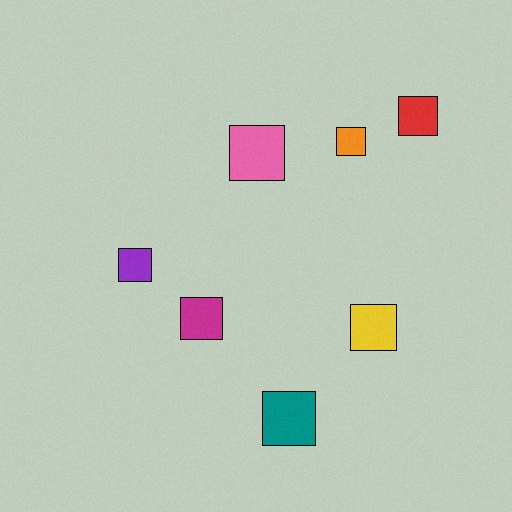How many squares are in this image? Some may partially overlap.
There are 7 squares.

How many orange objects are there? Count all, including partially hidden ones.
There is 1 orange object.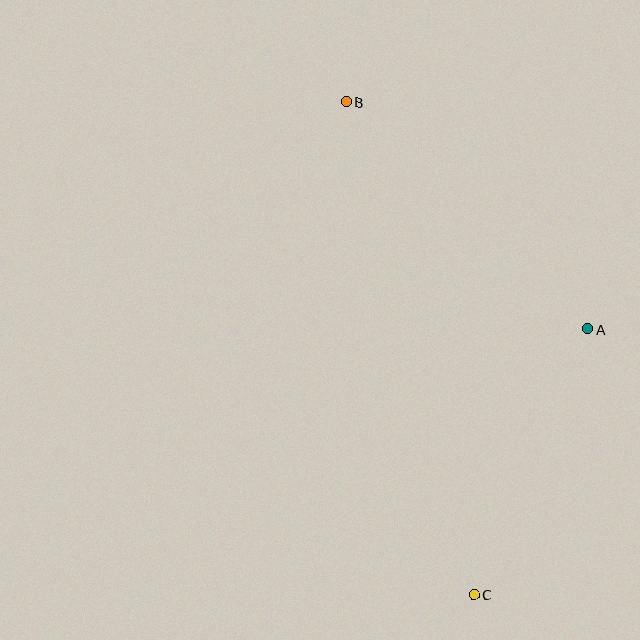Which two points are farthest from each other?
Points B and C are farthest from each other.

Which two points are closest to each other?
Points A and C are closest to each other.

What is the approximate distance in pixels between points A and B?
The distance between A and B is approximately 331 pixels.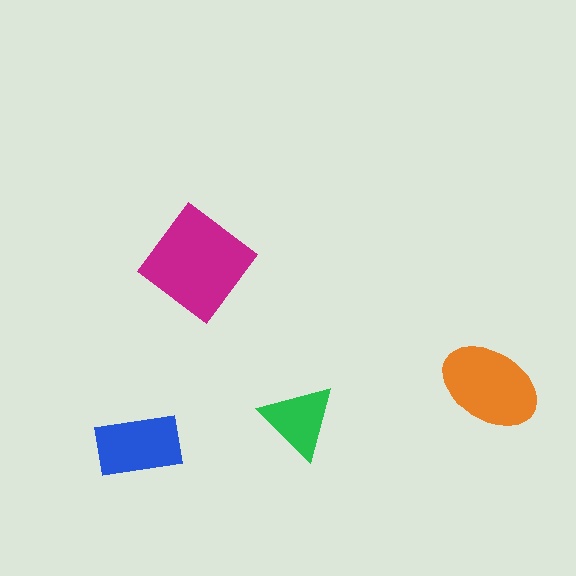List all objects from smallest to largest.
The green triangle, the blue rectangle, the orange ellipse, the magenta diamond.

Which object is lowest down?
The blue rectangle is bottommost.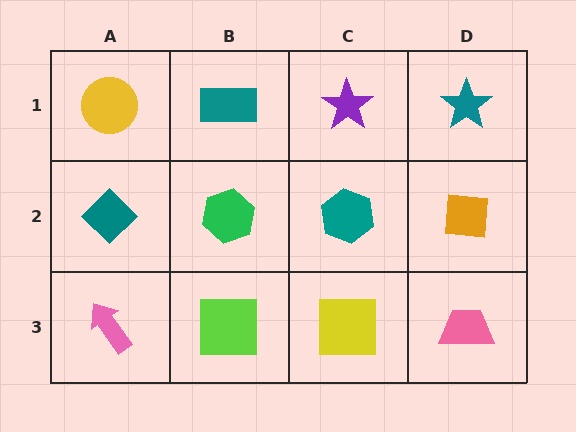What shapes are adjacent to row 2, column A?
A yellow circle (row 1, column A), a pink arrow (row 3, column A), a green hexagon (row 2, column B).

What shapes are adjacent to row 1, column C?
A teal hexagon (row 2, column C), a teal rectangle (row 1, column B), a teal star (row 1, column D).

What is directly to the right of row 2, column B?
A teal hexagon.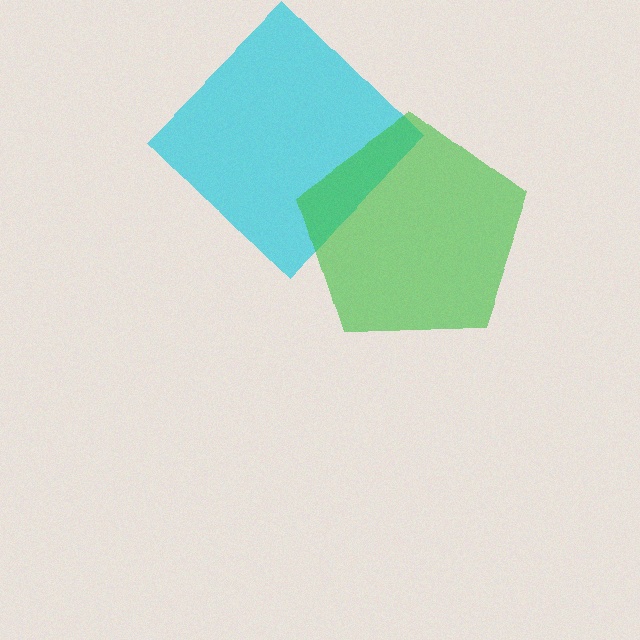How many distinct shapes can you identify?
There are 2 distinct shapes: a cyan diamond, a green pentagon.